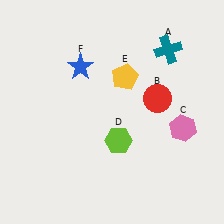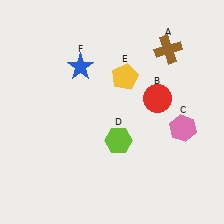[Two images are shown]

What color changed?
The cross (A) changed from teal in Image 1 to brown in Image 2.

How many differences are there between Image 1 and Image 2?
There is 1 difference between the two images.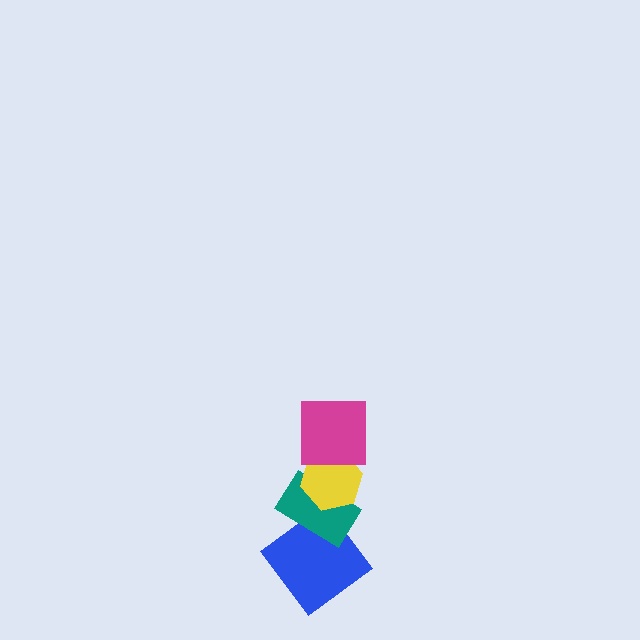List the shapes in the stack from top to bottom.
From top to bottom: the magenta square, the yellow hexagon, the teal rectangle, the blue diamond.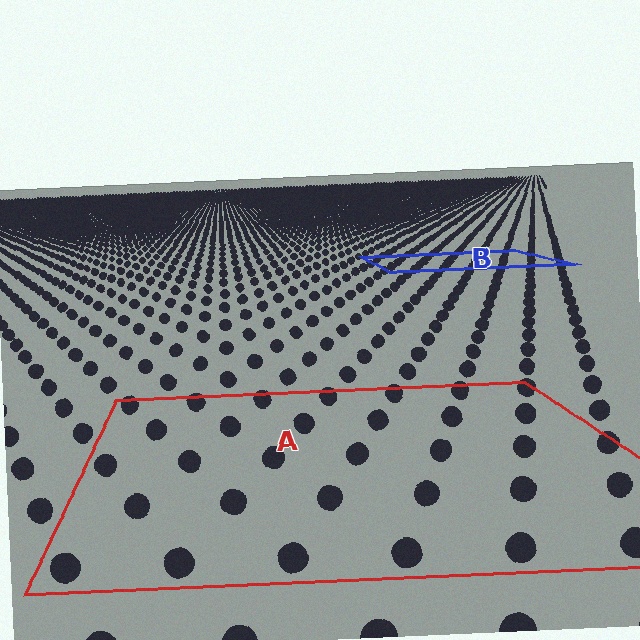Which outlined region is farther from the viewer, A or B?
Region B is farther from the viewer — the texture elements inside it appear smaller and more densely packed.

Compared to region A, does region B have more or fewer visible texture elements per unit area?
Region B has more texture elements per unit area — they are packed more densely because it is farther away.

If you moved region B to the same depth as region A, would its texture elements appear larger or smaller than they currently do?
They would appear larger. At a closer depth, the same texture elements are projected at a bigger on-screen size.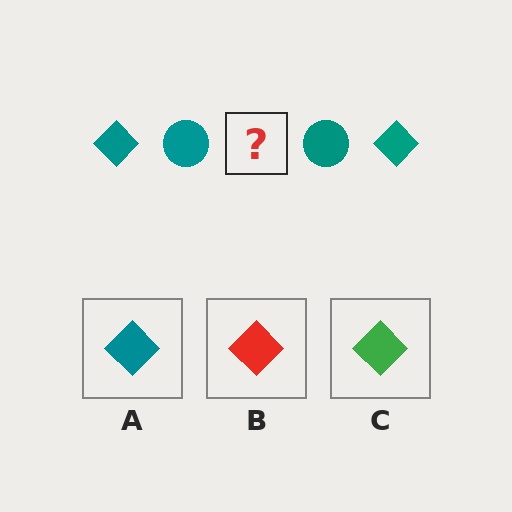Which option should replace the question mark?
Option A.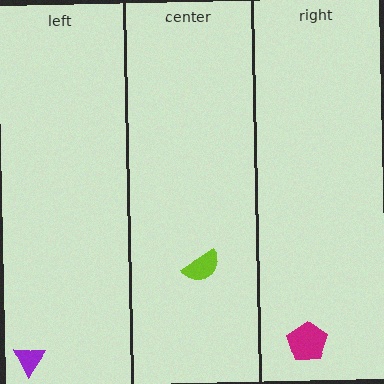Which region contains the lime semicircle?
The center region.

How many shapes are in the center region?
1.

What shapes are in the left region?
The purple triangle.